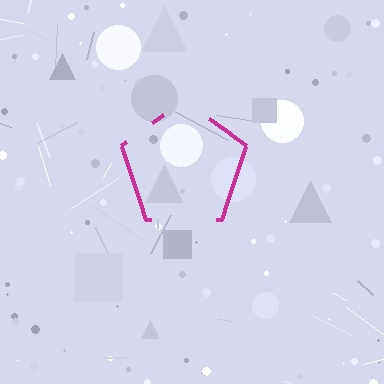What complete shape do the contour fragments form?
The contour fragments form a pentagon.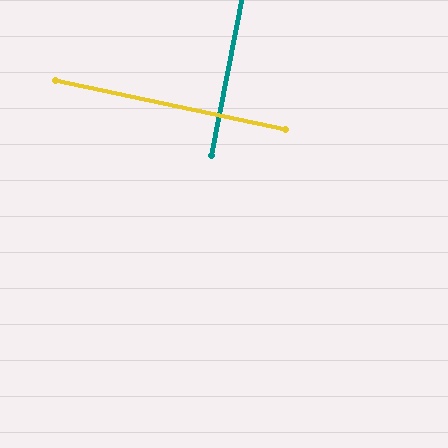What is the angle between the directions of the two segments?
Approximately 89 degrees.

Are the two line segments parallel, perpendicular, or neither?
Perpendicular — they meet at approximately 89°.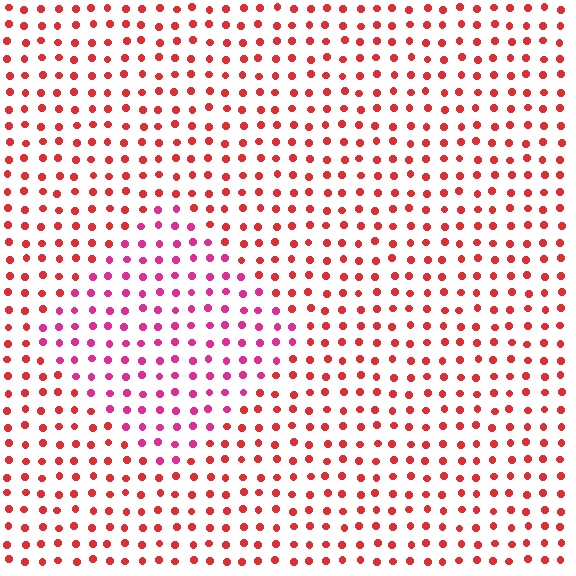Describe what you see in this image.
The image is filled with small red elements in a uniform arrangement. A diamond-shaped region is visible where the elements are tinted to a slightly different hue, forming a subtle color boundary.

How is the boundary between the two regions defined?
The boundary is defined purely by a slight shift in hue (about 34 degrees). Spacing, size, and orientation are identical on both sides.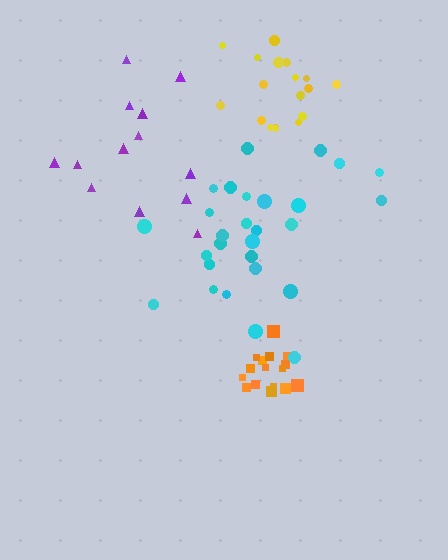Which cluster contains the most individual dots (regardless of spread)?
Cyan (28).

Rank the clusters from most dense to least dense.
orange, yellow, cyan, purple.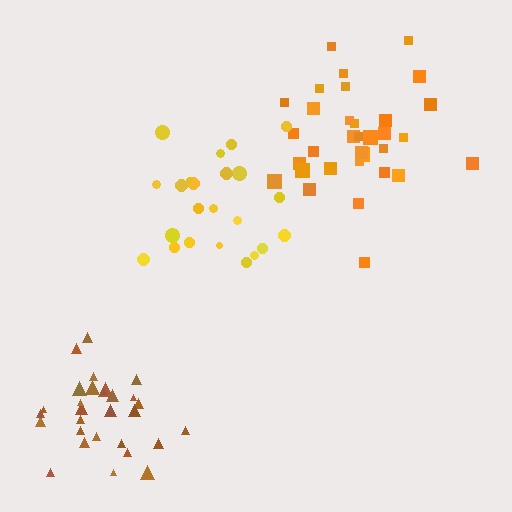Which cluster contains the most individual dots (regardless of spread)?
Orange (33).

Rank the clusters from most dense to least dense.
brown, orange, yellow.